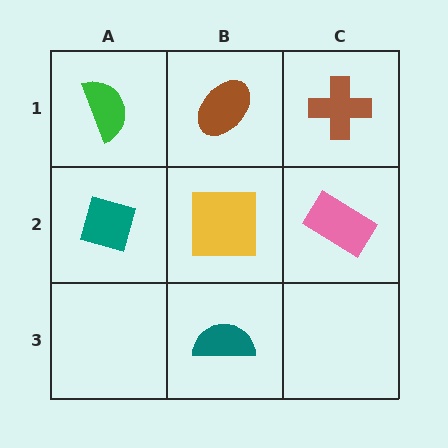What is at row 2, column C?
A pink rectangle.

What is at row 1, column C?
A brown cross.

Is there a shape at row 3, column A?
No, that cell is empty.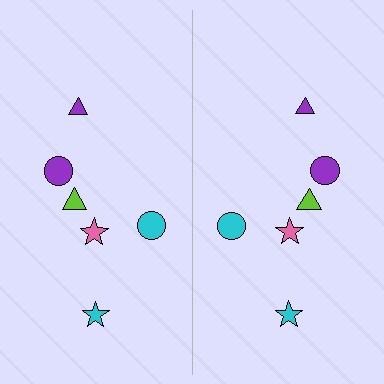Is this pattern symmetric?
Yes, this pattern has bilateral (reflection) symmetry.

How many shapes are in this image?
There are 12 shapes in this image.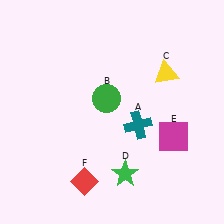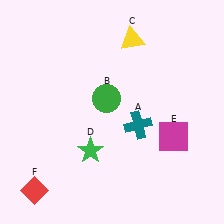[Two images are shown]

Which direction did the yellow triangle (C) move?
The yellow triangle (C) moved up.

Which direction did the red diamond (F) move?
The red diamond (F) moved left.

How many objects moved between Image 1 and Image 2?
3 objects moved between the two images.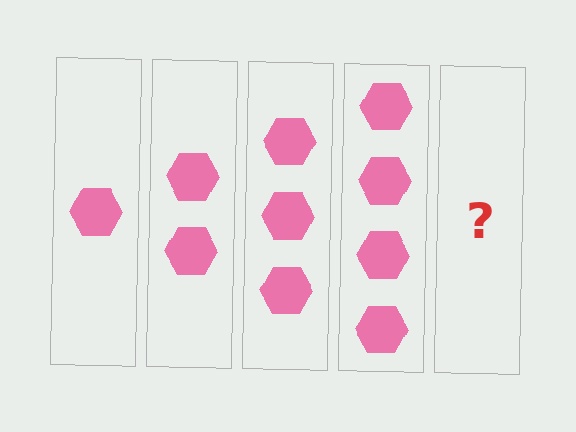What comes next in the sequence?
The next element should be 5 hexagons.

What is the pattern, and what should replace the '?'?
The pattern is that each step adds one more hexagon. The '?' should be 5 hexagons.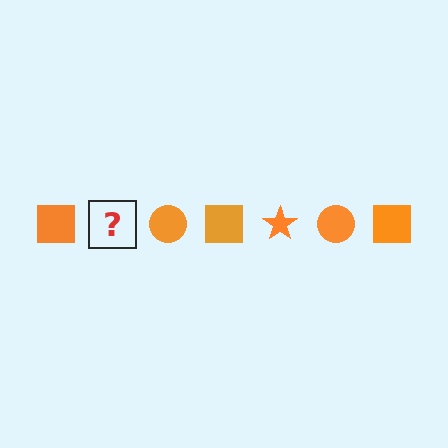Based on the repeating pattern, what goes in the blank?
The blank should be an orange star.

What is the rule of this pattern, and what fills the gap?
The rule is that the pattern cycles through square, star, circle shapes in orange. The gap should be filled with an orange star.